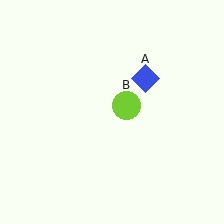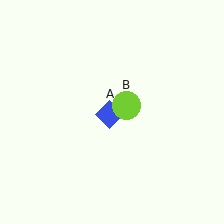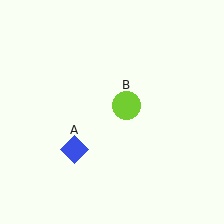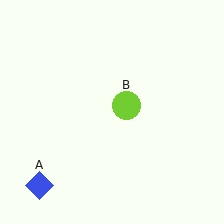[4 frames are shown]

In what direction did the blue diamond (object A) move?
The blue diamond (object A) moved down and to the left.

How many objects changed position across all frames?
1 object changed position: blue diamond (object A).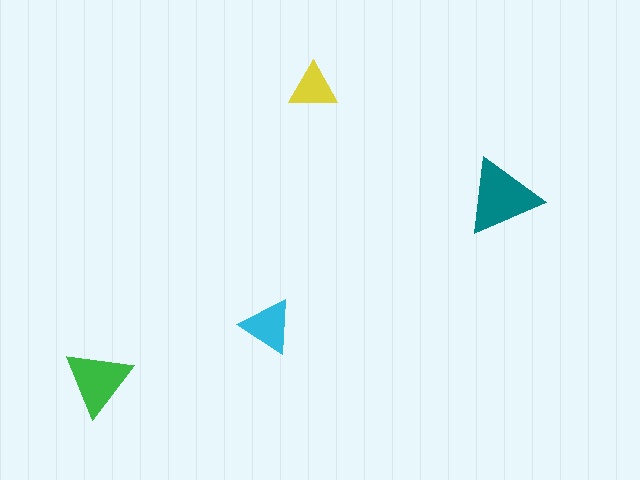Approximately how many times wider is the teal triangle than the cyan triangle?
About 1.5 times wider.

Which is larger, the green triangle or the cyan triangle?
The green one.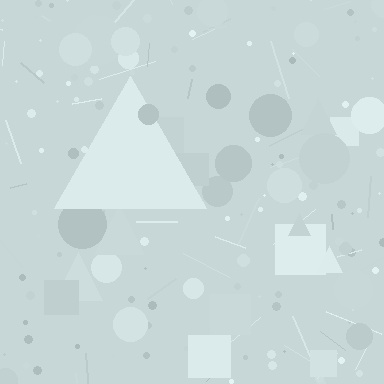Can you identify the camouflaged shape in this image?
The camouflaged shape is a triangle.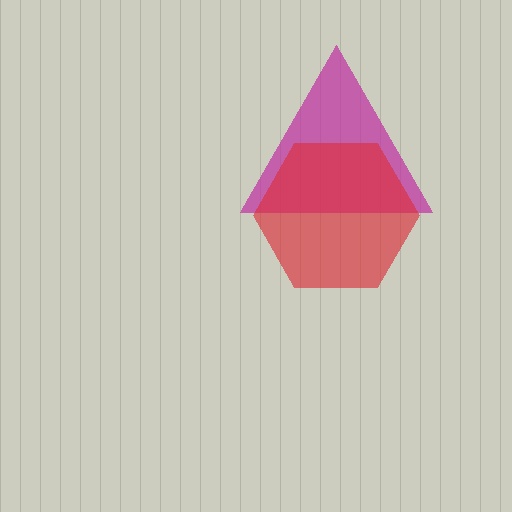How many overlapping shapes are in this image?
There are 2 overlapping shapes in the image.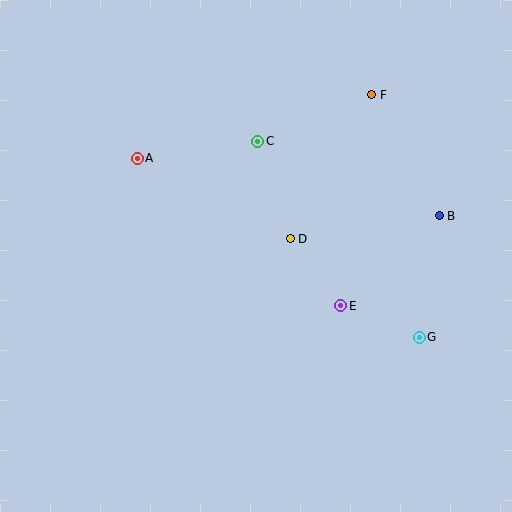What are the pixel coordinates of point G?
Point G is at (419, 337).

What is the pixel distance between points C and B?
The distance between C and B is 196 pixels.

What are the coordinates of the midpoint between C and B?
The midpoint between C and B is at (349, 179).